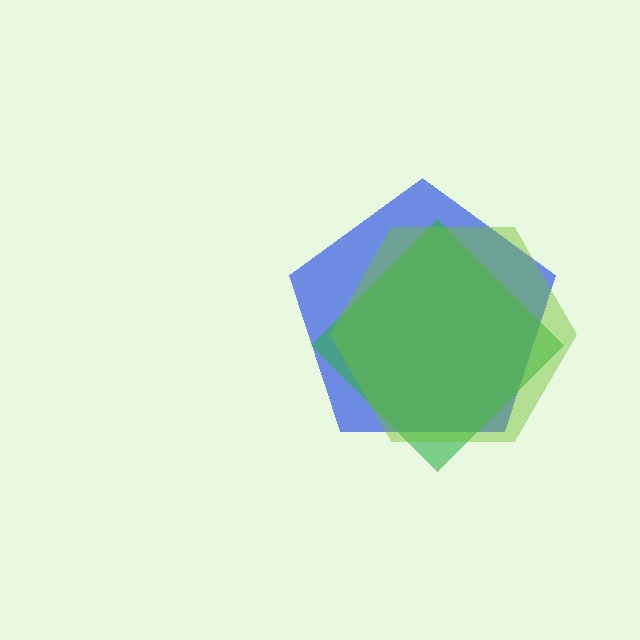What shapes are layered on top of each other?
The layered shapes are: a blue pentagon, a green diamond, a lime hexagon.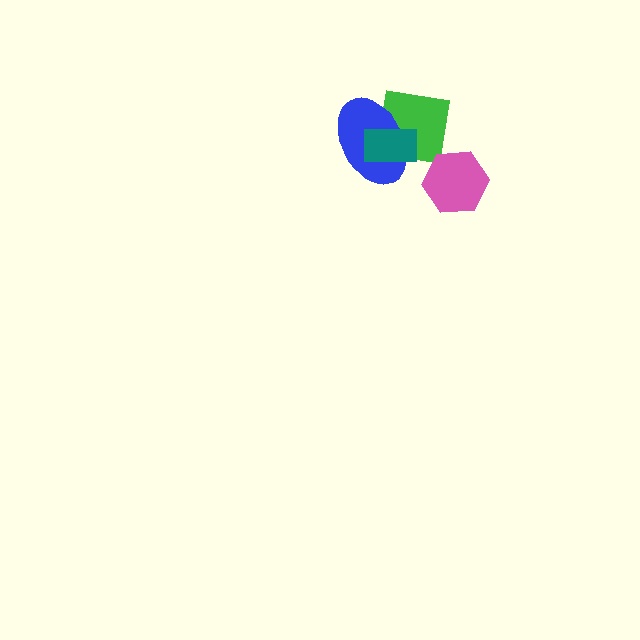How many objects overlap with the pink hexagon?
0 objects overlap with the pink hexagon.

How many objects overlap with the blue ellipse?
2 objects overlap with the blue ellipse.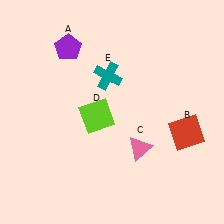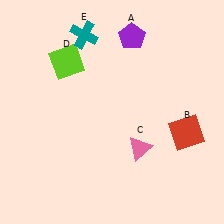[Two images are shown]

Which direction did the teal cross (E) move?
The teal cross (E) moved up.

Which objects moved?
The objects that moved are: the purple pentagon (A), the lime square (D), the teal cross (E).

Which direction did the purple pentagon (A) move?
The purple pentagon (A) moved right.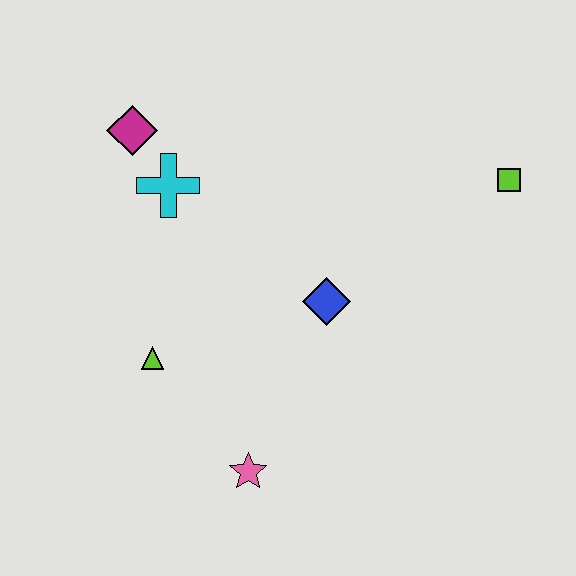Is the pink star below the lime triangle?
Yes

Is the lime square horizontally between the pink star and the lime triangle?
No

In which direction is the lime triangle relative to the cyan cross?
The lime triangle is below the cyan cross.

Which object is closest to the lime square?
The blue diamond is closest to the lime square.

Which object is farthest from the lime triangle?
The lime square is farthest from the lime triangle.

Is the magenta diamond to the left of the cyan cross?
Yes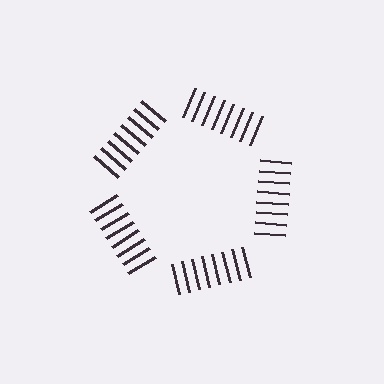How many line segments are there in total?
40 — 8 along each of the 5 edges.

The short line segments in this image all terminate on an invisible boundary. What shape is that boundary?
An illusory pentagon — the line segments terminate on its edges but no continuous stroke is drawn.